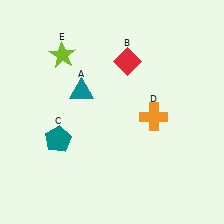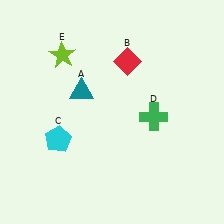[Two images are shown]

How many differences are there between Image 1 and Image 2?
There are 2 differences between the two images.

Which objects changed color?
C changed from teal to cyan. D changed from orange to green.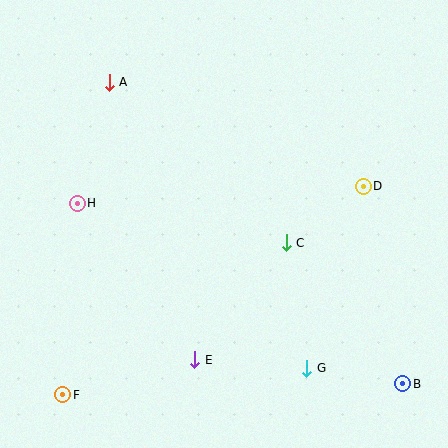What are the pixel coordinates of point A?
Point A is at (109, 82).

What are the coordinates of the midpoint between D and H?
The midpoint between D and H is at (220, 195).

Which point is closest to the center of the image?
Point C at (286, 243) is closest to the center.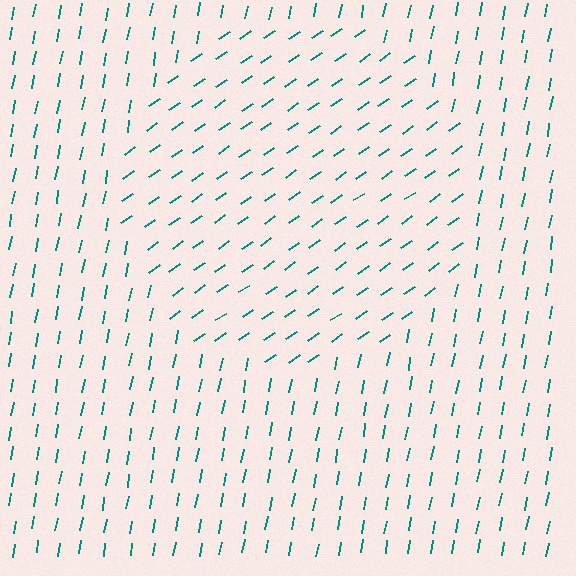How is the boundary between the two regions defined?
The boundary is defined purely by a change in line orientation (approximately 45 degrees difference). All lines are the same color and thickness.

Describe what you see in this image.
The image is filled with small teal line segments. A circle region in the image has lines oriented differently from the surrounding lines, creating a visible texture boundary.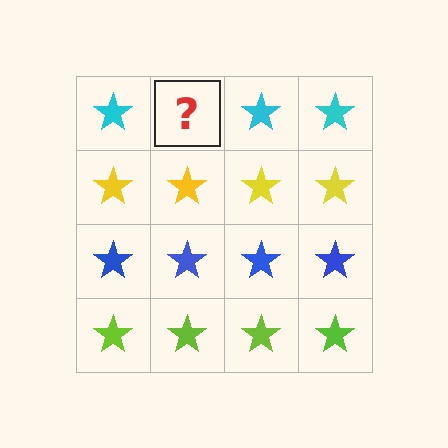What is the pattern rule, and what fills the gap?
The rule is that each row has a consistent color. The gap should be filled with a cyan star.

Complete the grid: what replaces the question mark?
The question mark should be replaced with a cyan star.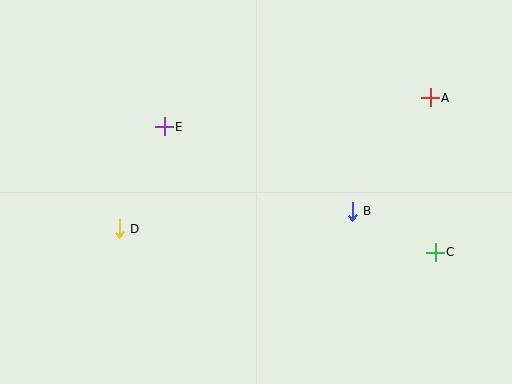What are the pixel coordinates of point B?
Point B is at (352, 211).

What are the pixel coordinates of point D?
Point D is at (119, 229).